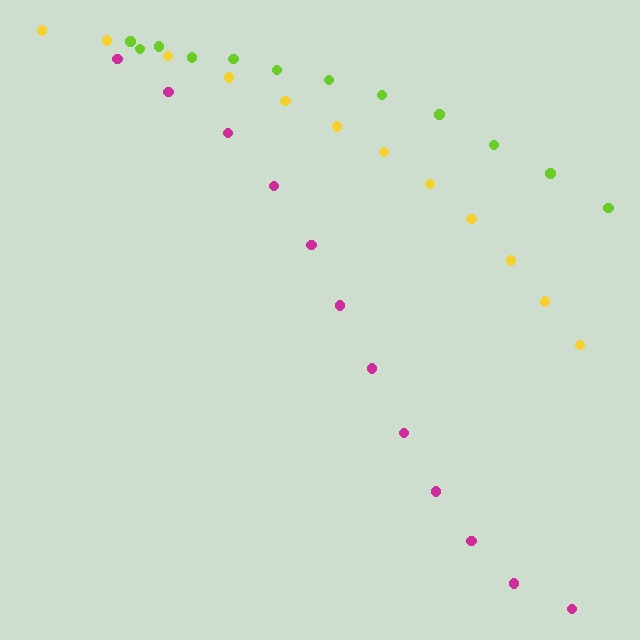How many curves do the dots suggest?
There are 3 distinct paths.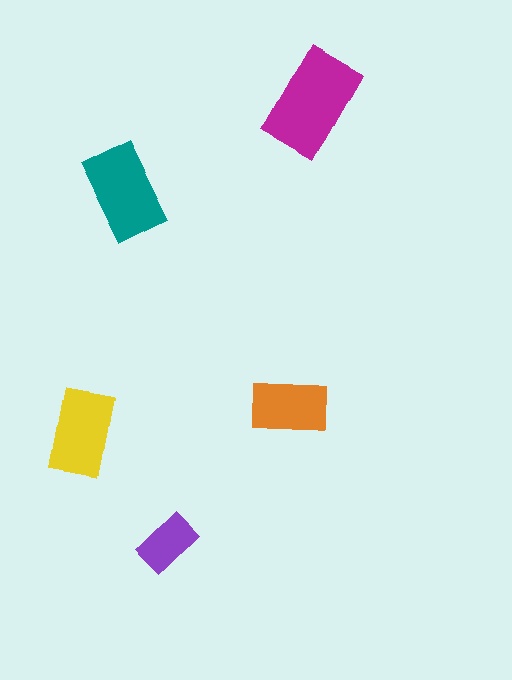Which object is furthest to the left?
The yellow rectangle is leftmost.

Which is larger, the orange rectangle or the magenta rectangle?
The magenta one.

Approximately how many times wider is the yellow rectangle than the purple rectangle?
About 1.5 times wider.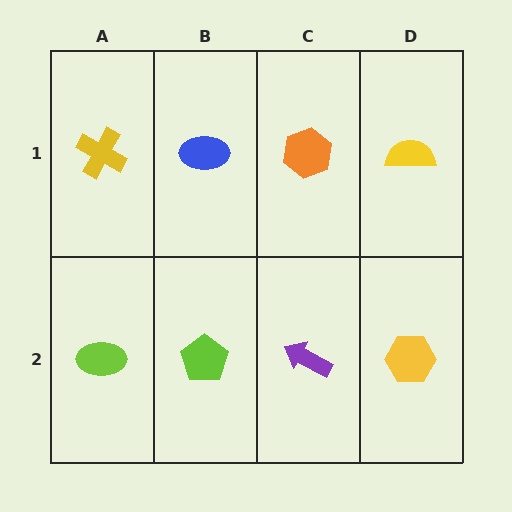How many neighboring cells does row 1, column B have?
3.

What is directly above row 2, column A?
A yellow cross.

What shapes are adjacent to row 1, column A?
A lime ellipse (row 2, column A), a blue ellipse (row 1, column B).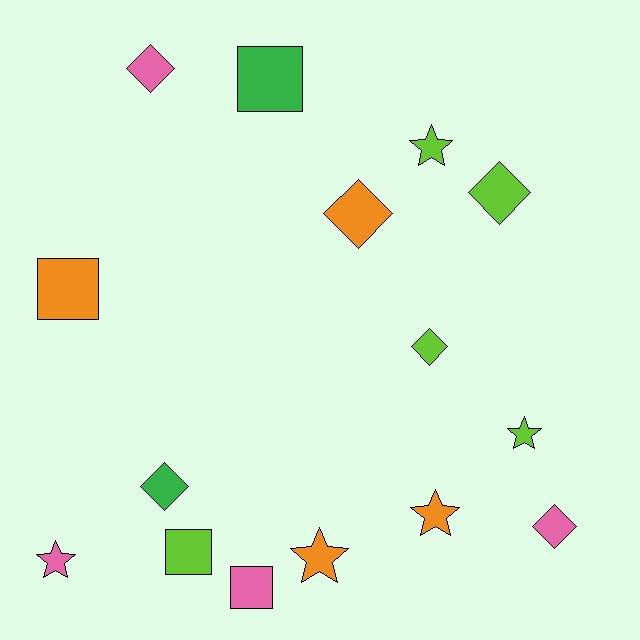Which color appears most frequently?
Lime, with 5 objects.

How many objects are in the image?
There are 15 objects.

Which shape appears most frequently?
Diamond, with 6 objects.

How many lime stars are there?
There are 2 lime stars.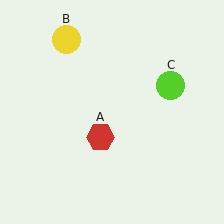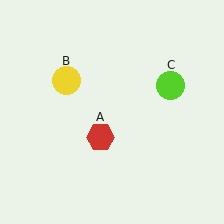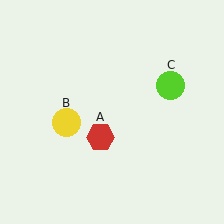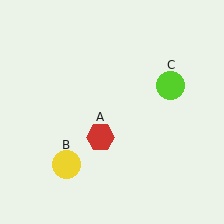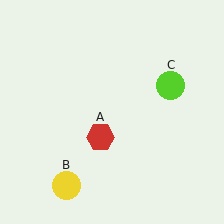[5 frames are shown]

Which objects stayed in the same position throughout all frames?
Red hexagon (object A) and lime circle (object C) remained stationary.